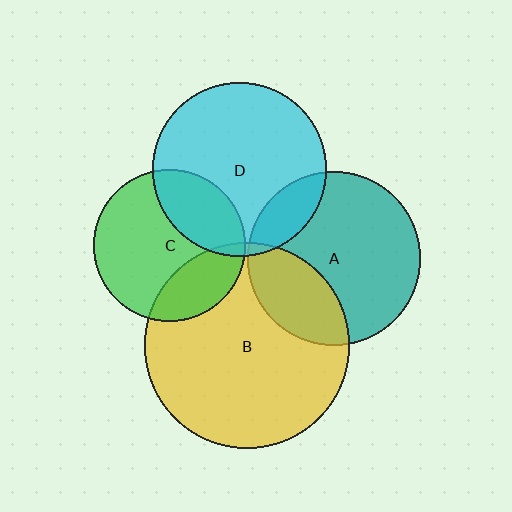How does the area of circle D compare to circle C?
Approximately 1.3 times.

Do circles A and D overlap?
Yes.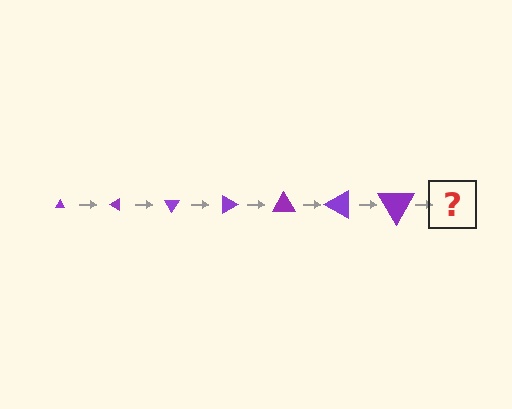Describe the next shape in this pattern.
It should be a triangle, larger than the previous one and rotated 210 degrees from the start.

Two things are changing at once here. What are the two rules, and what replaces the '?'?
The two rules are that the triangle grows larger each step and it rotates 30 degrees each step. The '?' should be a triangle, larger than the previous one and rotated 210 degrees from the start.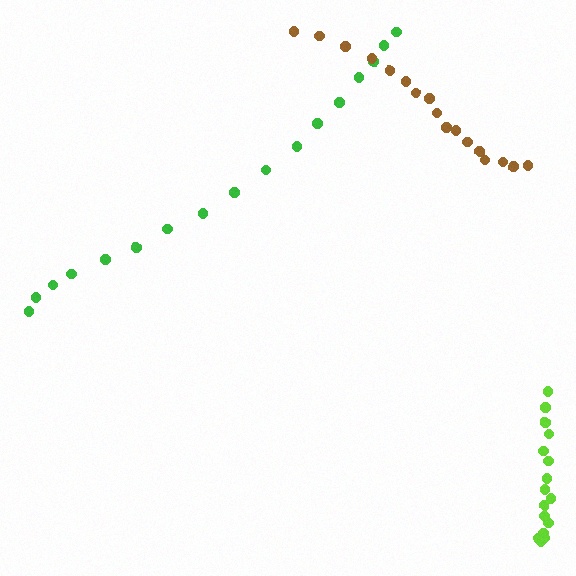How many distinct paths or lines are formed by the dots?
There are 3 distinct paths.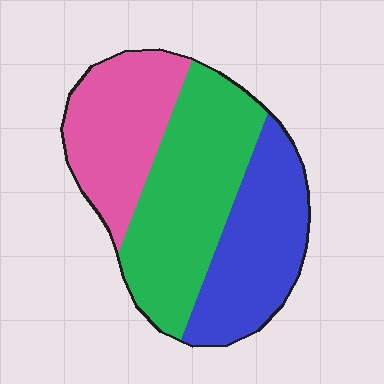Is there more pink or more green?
Green.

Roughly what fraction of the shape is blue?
Blue takes up about one third (1/3) of the shape.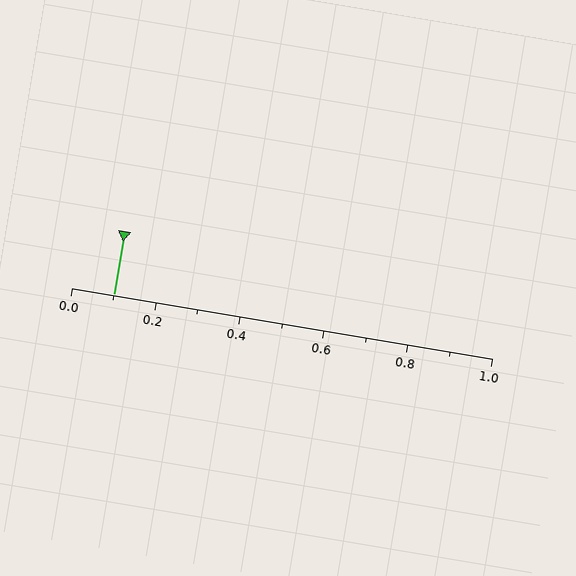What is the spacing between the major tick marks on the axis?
The major ticks are spaced 0.2 apart.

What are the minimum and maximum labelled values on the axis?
The axis runs from 0.0 to 1.0.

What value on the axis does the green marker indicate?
The marker indicates approximately 0.1.